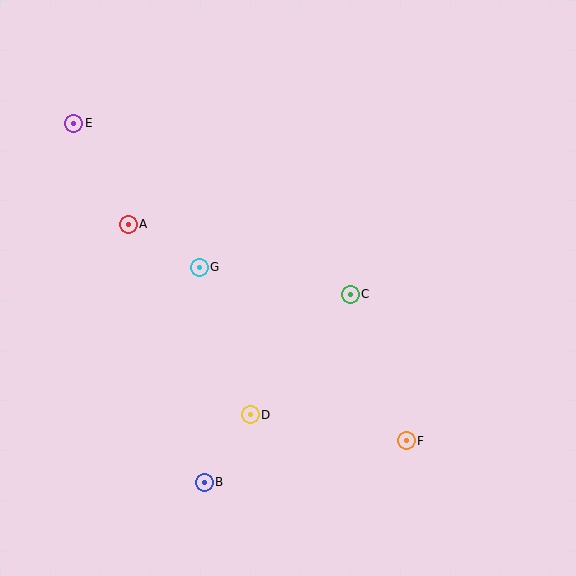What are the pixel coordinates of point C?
Point C is at (350, 294).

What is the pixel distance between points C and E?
The distance between C and E is 325 pixels.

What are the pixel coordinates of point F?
Point F is at (406, 441).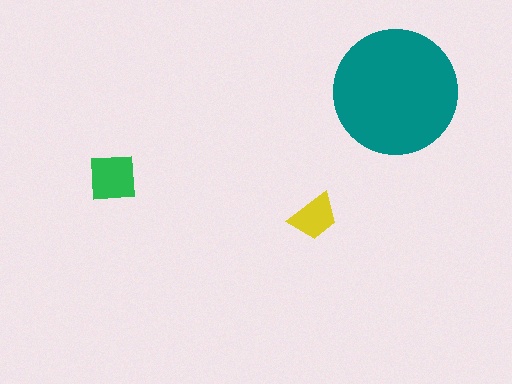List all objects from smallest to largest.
The yellow trapezoid, the green square, the teal circle.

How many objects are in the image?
There are 3 objects in the image.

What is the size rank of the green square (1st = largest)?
2nd.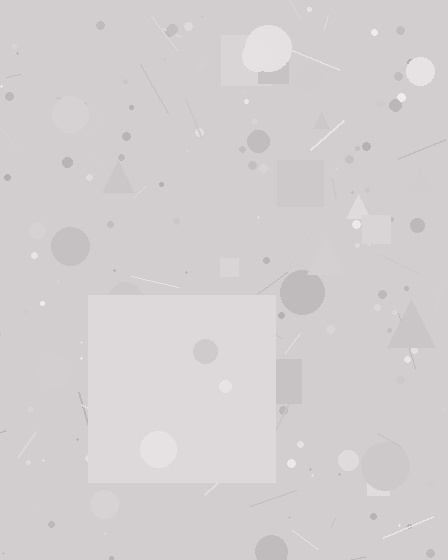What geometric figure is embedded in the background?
A square is embedded in the background.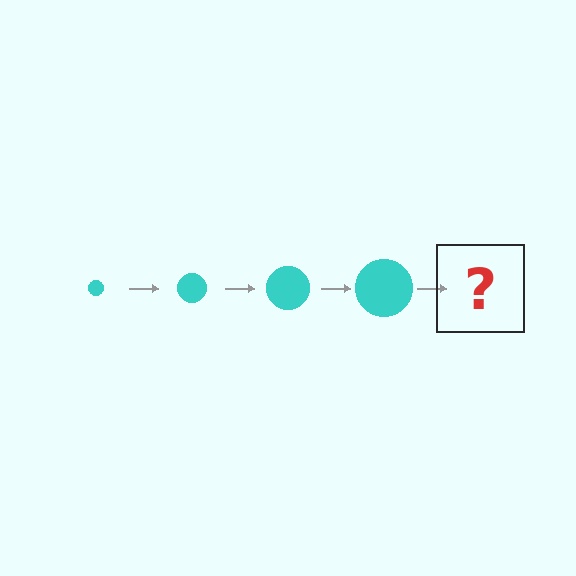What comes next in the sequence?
The next element should be a cyan circle, larger than the previous one.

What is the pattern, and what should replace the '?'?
The pattern is that the circle gets progressively larger each step. The '?' should be a cyan circle, larger than the previous one.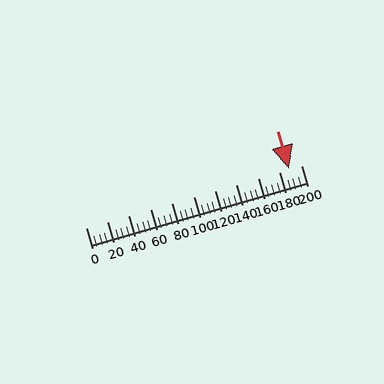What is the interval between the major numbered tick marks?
The major tick marks are spaced 20 units apart.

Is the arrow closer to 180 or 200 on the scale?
The arrow is closer to 180.